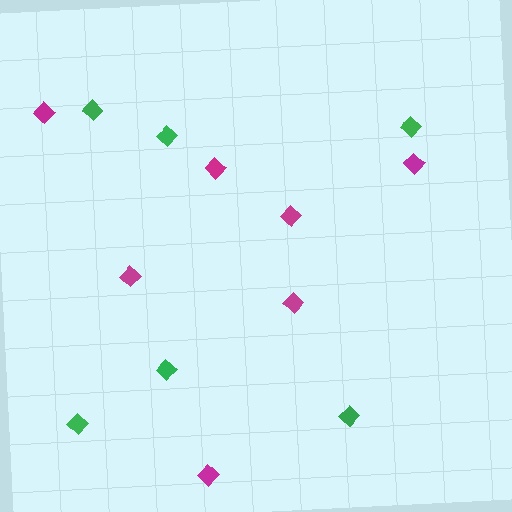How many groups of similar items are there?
There are 2 groups: one group of magenta diamonds (7) and one group of green diamonds (6).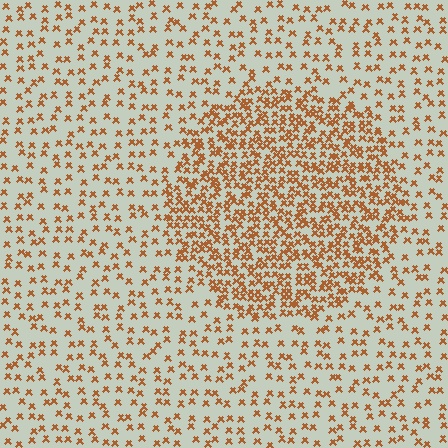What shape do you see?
I see a circle.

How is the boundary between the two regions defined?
The boundary is defined by a change in element density (approximately 2.4x ratio). All elements are the same color, size, and shape.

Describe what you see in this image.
The image contains small brown elements arranged at two different densities. A circle-shaped region is visible where the elements are more densely packed than the surrounding area.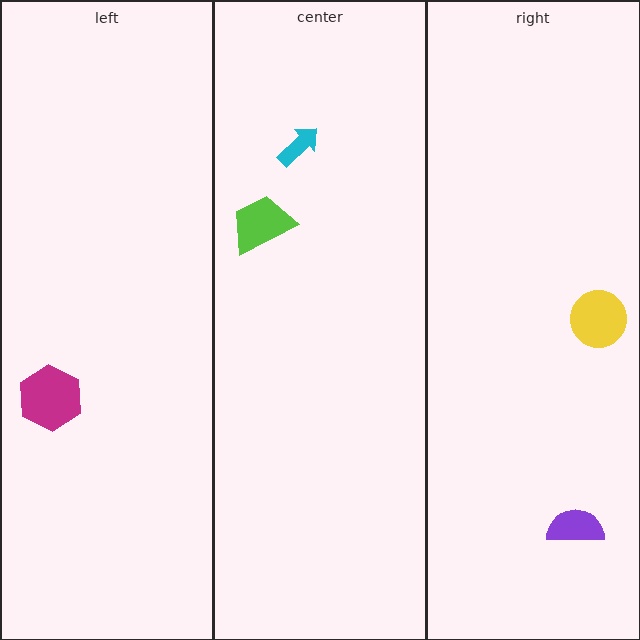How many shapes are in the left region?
1.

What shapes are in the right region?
The purple semicircle, the yellow circle.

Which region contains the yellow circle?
The right region.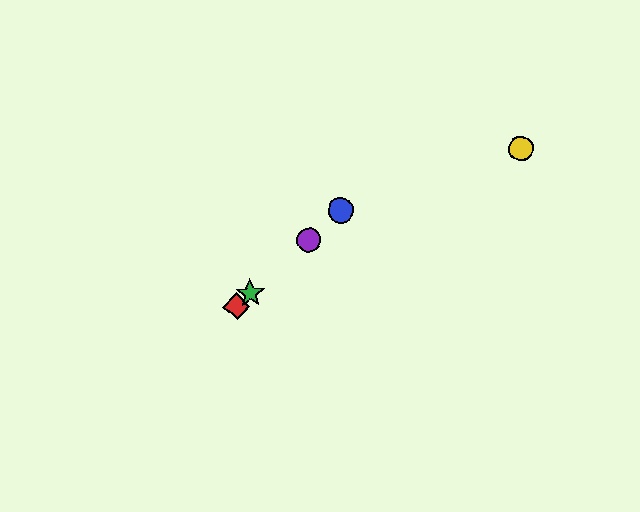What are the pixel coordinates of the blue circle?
The blue circle is at (341, 211).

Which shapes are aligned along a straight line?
The red diamond, the blue circle, the green star, the purple circle are aligned along a straight line.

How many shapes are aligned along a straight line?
4 shapes (the red diamond, the blue circle, the green star, the purple circle) are aligned along a straight line.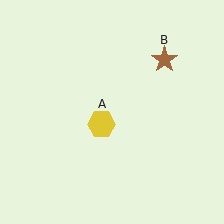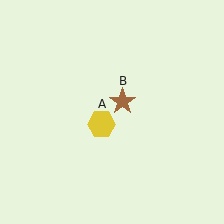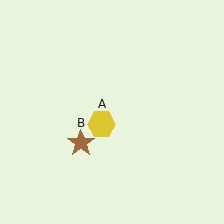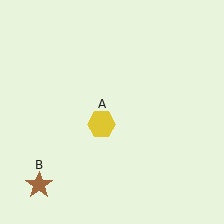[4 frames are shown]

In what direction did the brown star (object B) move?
The brown star (object B) moved down and to the left.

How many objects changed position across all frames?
1 object changed position: brown star (object B).